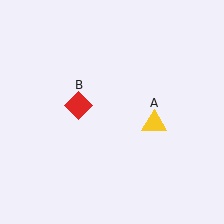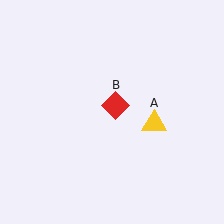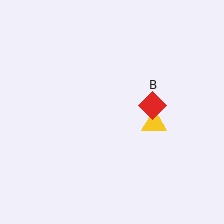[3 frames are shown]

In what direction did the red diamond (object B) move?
The red diamond (object B) moved right.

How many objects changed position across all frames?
1 object changed position: red diamond (object B).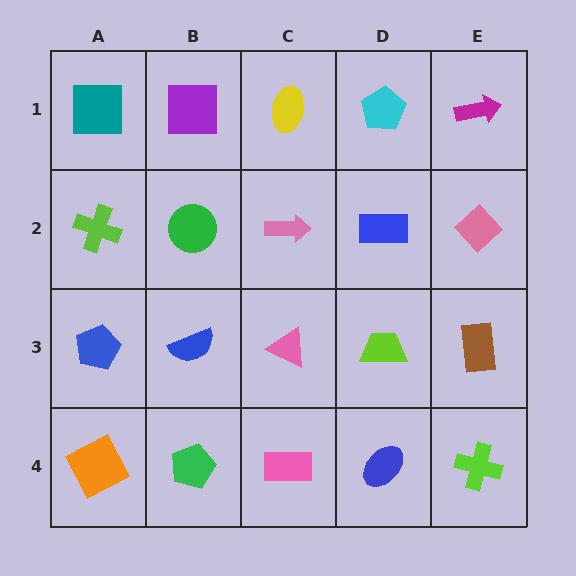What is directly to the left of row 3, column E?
A lime trapezoid.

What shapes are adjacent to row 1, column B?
A green circle (row 2, column B), a teal square (row 1, column A), a yellow ellipse (row 1, column C).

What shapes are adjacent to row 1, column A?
A lime cross (row 2, column A), a purple square (row 1, column B).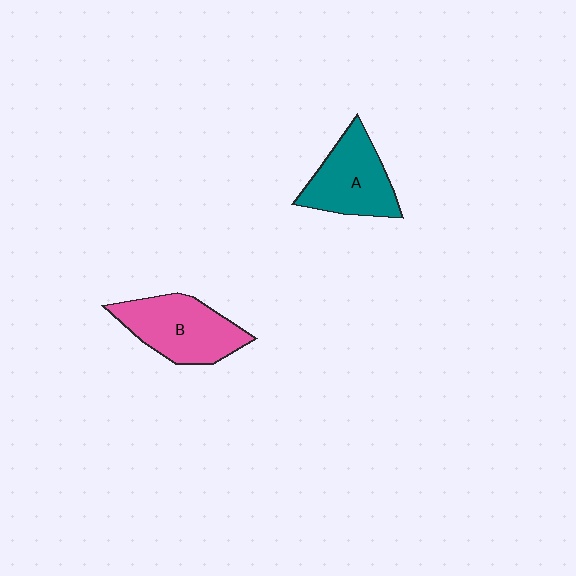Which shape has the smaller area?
Shape A (teal).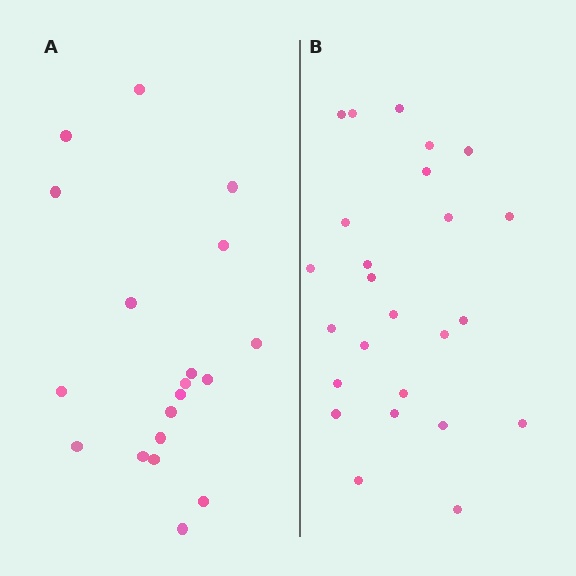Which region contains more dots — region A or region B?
Region B (the right region) has more dots.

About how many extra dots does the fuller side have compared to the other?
Region B has about 6 more dots than region A.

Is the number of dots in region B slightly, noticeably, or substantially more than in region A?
Region B has noticeably more, but not dramatically so. The ratio is roughly 1.3 to 1.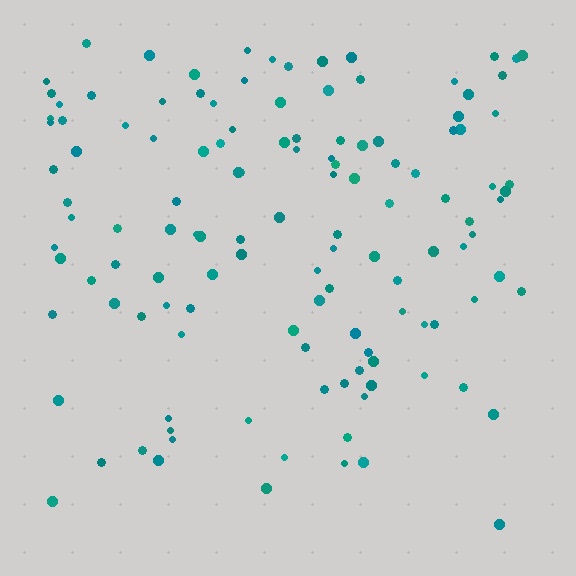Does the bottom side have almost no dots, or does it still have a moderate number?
Still a moderate number, just noticeably fewer than the top.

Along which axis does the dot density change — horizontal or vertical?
Vertical.